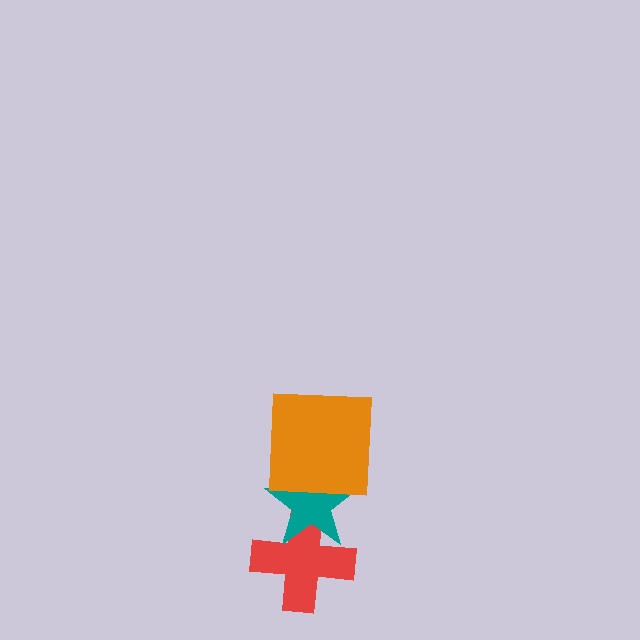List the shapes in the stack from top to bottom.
From top to bottom: the orange square, the teal star, the red cross.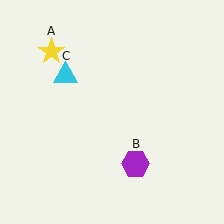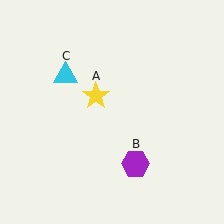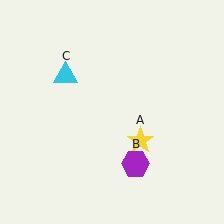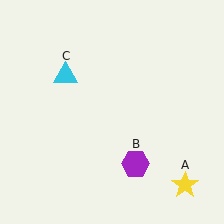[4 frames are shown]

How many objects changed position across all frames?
1 object changed position: yellow star (object A).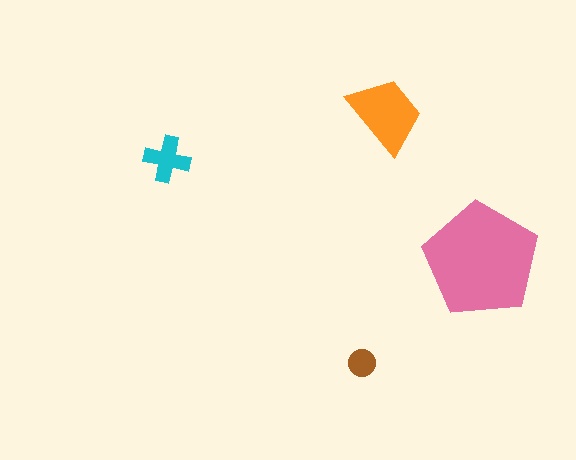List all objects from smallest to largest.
The brown circle, the cyan cross, the orange trapezoid, the pink pentagon.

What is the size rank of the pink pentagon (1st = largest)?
1st.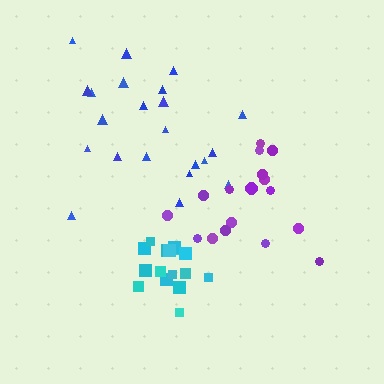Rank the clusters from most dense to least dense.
cyan, purple, blue.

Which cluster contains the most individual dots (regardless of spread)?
Blue (22).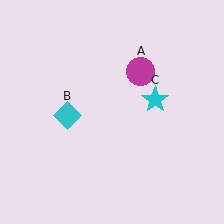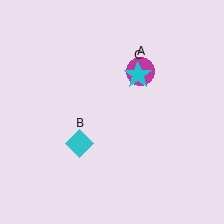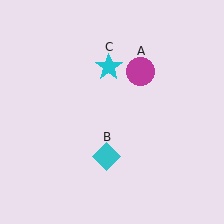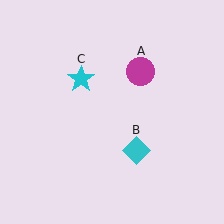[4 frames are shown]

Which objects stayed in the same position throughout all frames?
Magenta circle (object A) remained stationary.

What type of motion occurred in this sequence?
The cyan diamond (object B), cyan star (object C) rotated counterclockwise around the center of the scene.